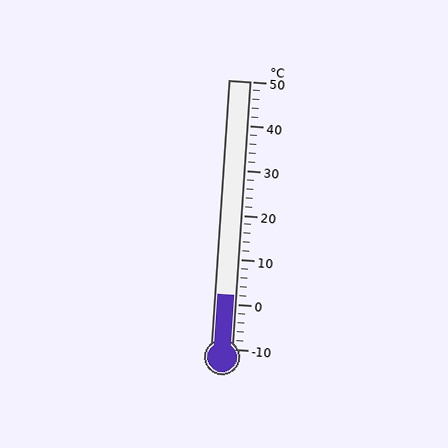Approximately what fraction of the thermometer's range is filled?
The thermometer is filled to approximately 20% of its range.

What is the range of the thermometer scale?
The thermometer scale ranges from -10°C to 50°C.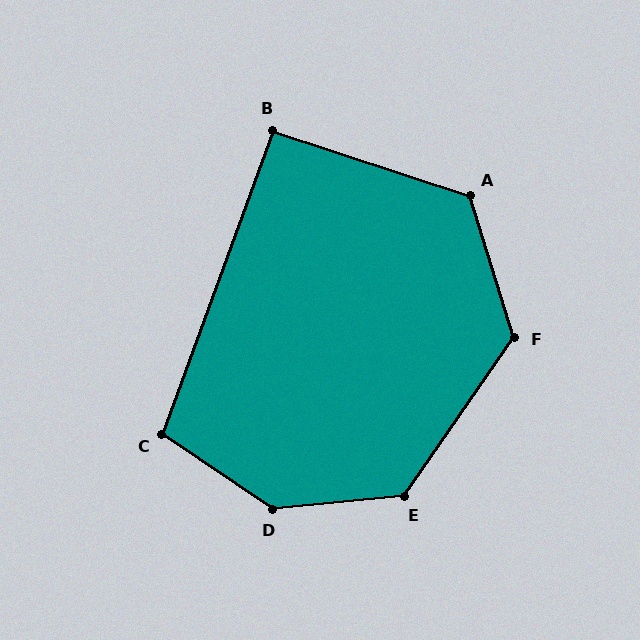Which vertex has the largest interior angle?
D, at approximately 140 degrees.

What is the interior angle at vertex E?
Approximately 131 degrees (obtuse).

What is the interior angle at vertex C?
Approximately 104 degrees (obtuse).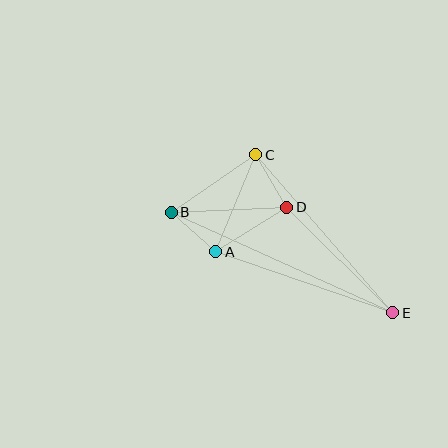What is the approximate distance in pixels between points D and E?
The distance between D and E is approximately 150 pixels.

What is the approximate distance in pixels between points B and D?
The distance between B and D is approximately 115 pixels.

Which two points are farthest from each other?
Points B and E are farthest from each other.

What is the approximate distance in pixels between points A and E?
The distance between A and E is approximately 187 pixels.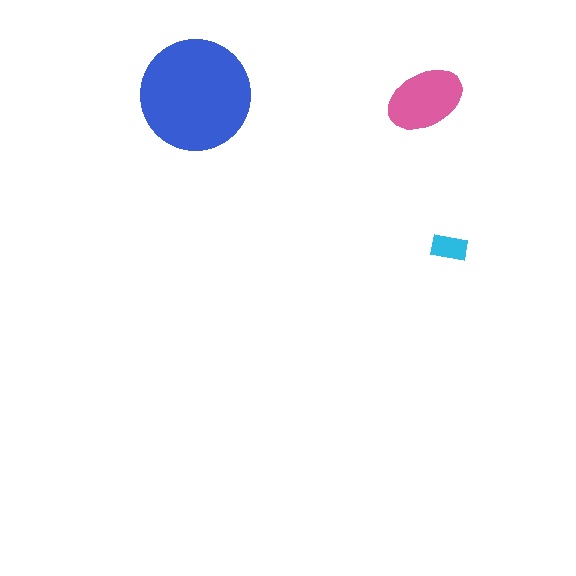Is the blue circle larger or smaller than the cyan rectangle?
Larger.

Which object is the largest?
The blue circle.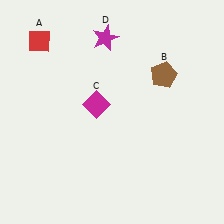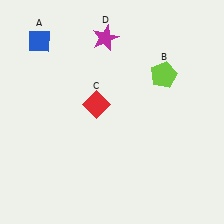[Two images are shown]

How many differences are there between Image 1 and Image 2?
There are 3 differences between the two images.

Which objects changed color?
A changed from red to blue. B changed from brown to lime. C changed from magenta to red.